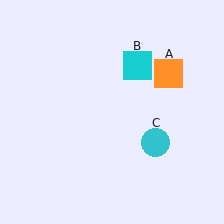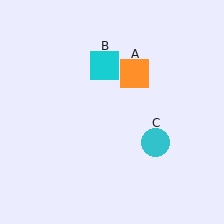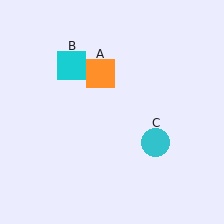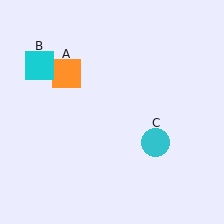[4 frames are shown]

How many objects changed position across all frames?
2 objects changed position: orange square (object A), cyan square (object B).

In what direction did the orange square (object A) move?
The orange square (object A) moved left.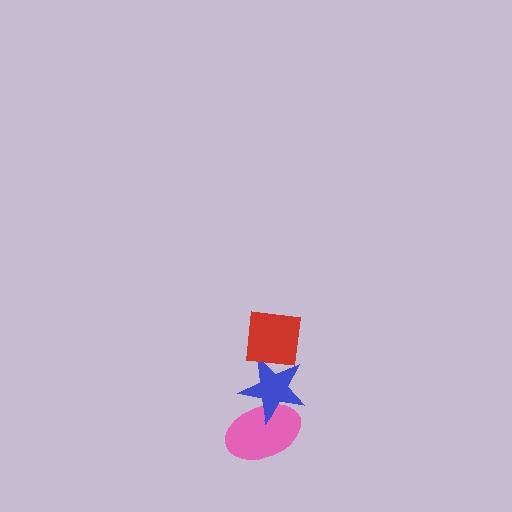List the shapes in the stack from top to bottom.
From top to bottom: the red square, the blue star, the pink ellipse.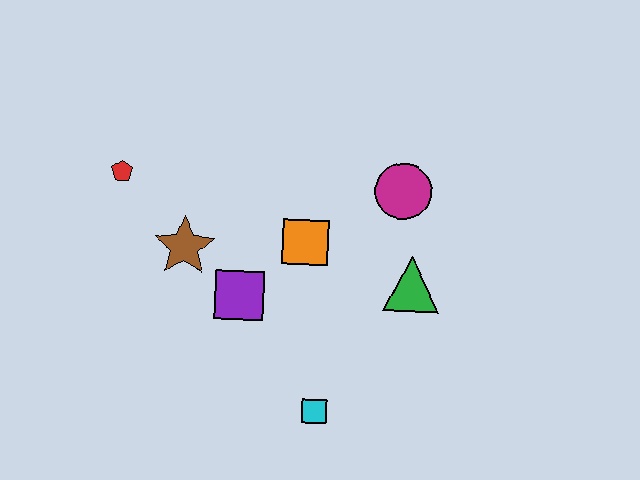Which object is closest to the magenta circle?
The green triangle is closest to the magenta circle.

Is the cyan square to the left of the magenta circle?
Yes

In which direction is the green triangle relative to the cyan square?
The green triangle is above the cyan square.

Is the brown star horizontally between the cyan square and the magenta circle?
No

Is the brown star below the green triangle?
No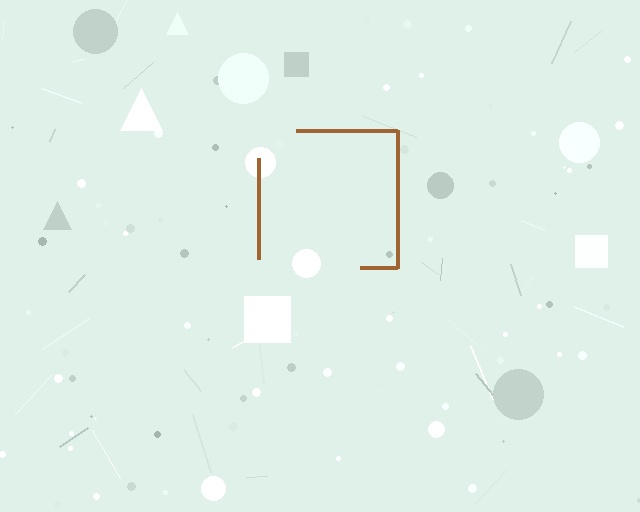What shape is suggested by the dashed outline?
The dashed outline suggests a square.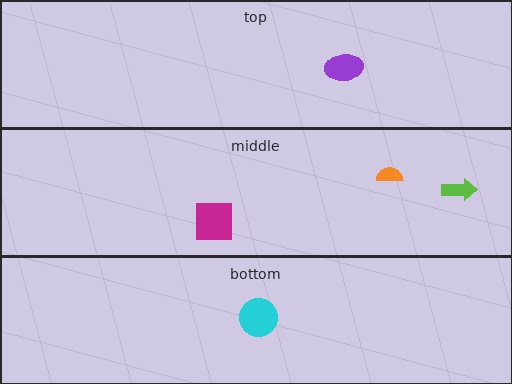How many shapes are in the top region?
1.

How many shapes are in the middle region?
3.